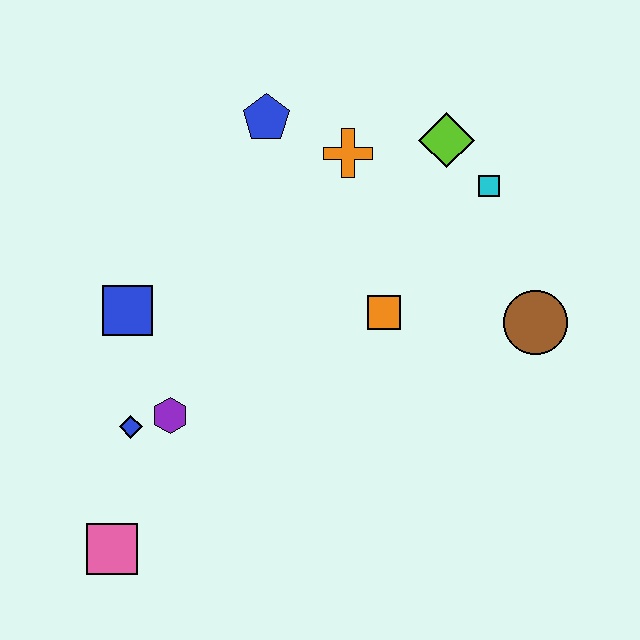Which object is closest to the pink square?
The blue diamond is closest to the pink square.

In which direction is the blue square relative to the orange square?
The blue square is to the left of the orange square.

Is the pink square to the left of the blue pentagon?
Yes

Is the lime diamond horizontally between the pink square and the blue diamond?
No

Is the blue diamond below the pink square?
No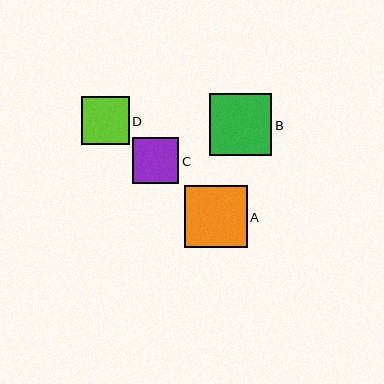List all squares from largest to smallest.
From largest to smallest: A, B, D, C.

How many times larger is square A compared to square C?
Square A is approximately 1.4 times the size of square C.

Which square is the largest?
Square A is the largest with a size of approximately 62 pixels.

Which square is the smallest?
Square C is the smallest with a size of approximately 46 pixels.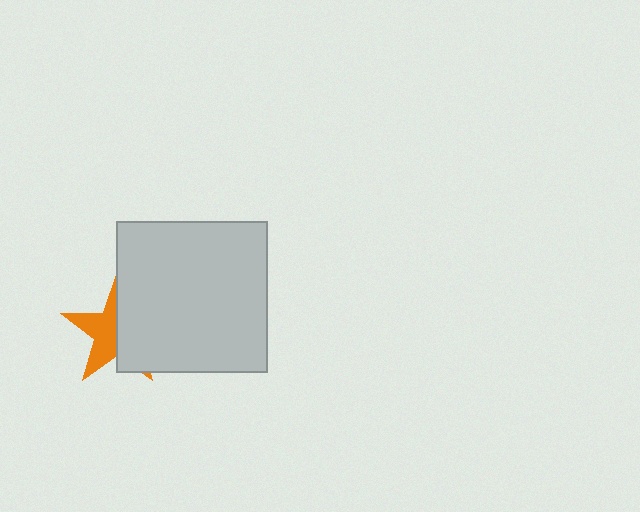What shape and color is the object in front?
The object in front is a light gray square.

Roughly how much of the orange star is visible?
About half of it is visible (roughly 47%).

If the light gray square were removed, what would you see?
You would see the complete orange star.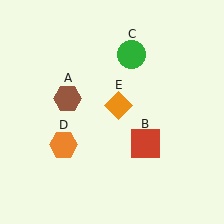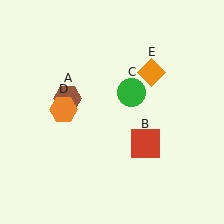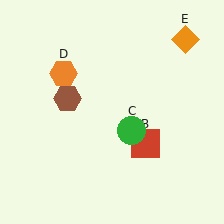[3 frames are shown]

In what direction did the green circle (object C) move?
The green circle (object C) moved down.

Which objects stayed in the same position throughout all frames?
Brown hexagon (object A) and red square (object B) remained stationary.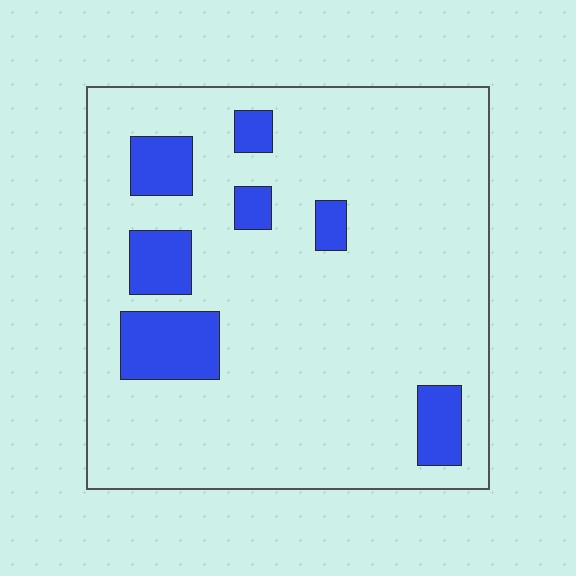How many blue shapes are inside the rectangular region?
7.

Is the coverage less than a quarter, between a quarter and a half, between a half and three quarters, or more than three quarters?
Less than a quarter.